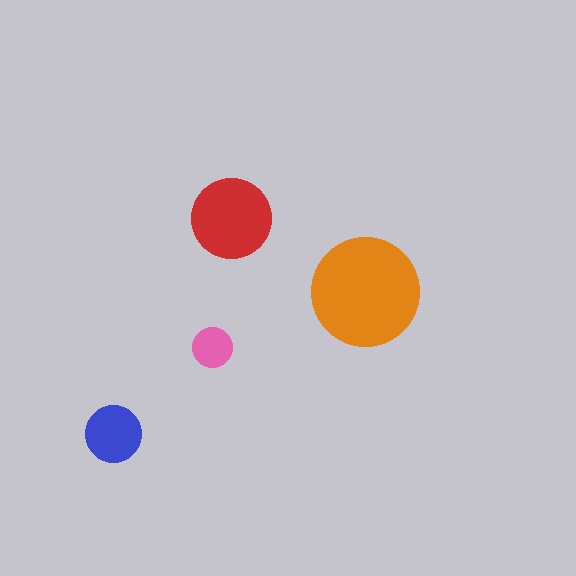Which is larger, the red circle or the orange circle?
The orange one.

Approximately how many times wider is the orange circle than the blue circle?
About 2 times wider.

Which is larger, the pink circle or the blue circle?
The blue one.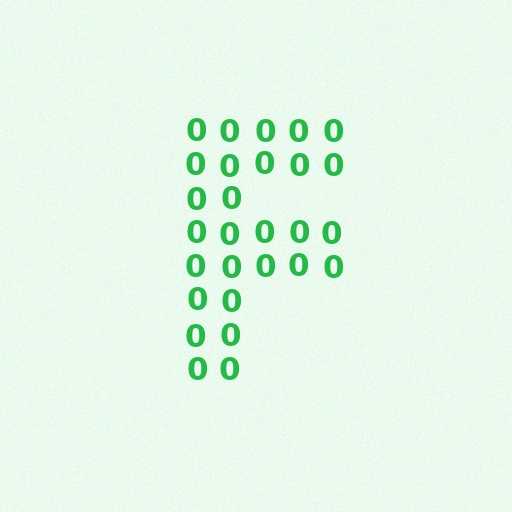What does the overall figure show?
The overall figure shows the letter F.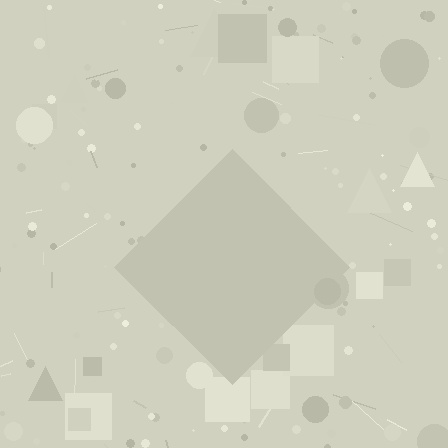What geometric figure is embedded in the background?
A diamond is embedded in the background.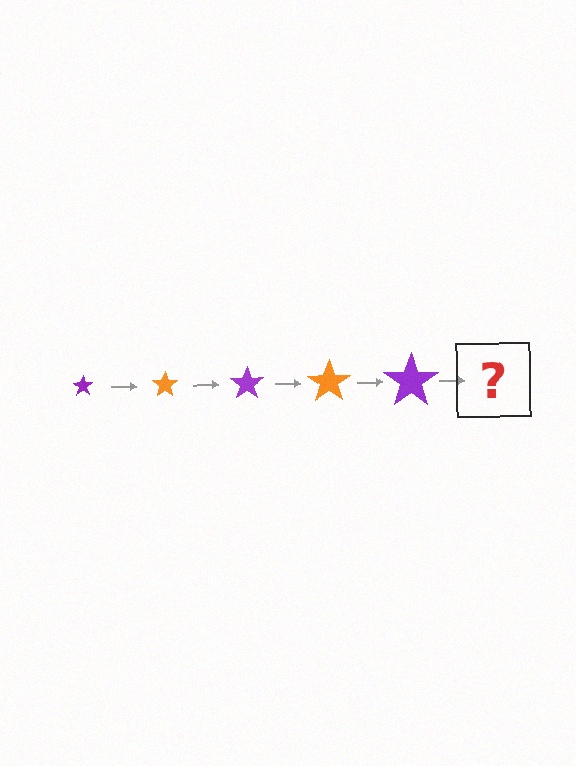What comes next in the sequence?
The next element should be an orange star, larger than the previous one.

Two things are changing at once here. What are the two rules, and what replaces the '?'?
The two rules are that the star grows larger each step and the color cycles through purple and orange. The '?' should be an orange star, larger than the previous one.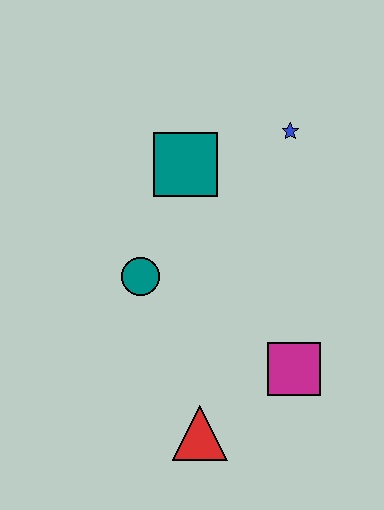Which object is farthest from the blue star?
The red triangle is farthest from the blue star.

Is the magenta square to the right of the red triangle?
Yes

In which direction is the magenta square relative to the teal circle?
The magenta square is to the right of the teal circle.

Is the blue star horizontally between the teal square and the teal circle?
No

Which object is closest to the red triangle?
The magenta square is closest to the red triangle.